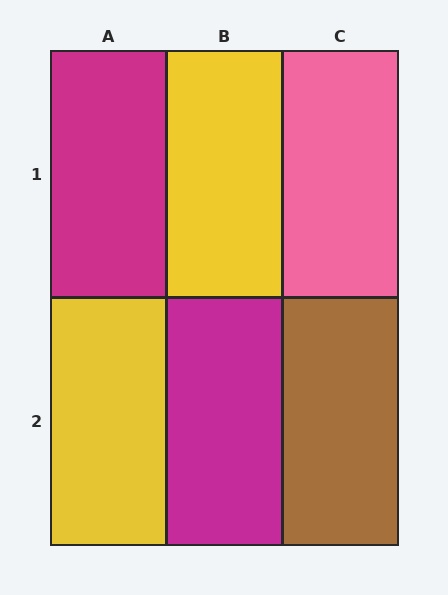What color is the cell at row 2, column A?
Yellow.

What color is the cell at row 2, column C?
Brown.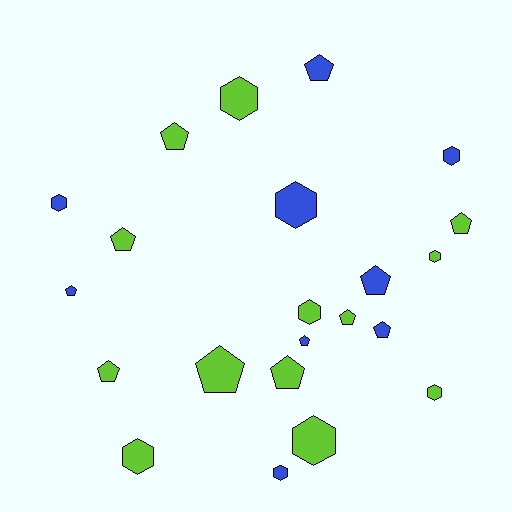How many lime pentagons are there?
There are 7 lime pentagons.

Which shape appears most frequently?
Pentagon, with 12 objects.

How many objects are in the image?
There are 22 objects.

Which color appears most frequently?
Lime, with 13 objects.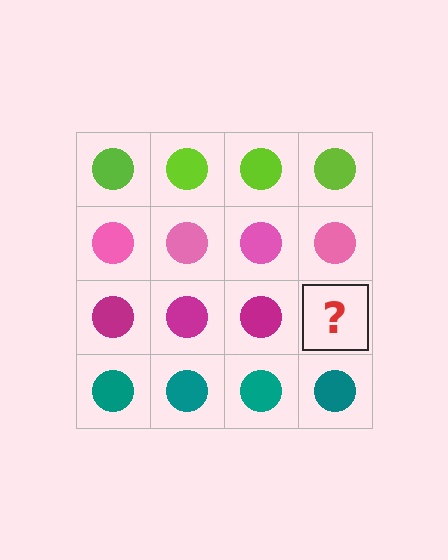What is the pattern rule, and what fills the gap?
The rule is that each row has a consistent color. The gap should be filled with a magenta circle.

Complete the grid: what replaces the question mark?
The question mark should be replaced with a magenta circle.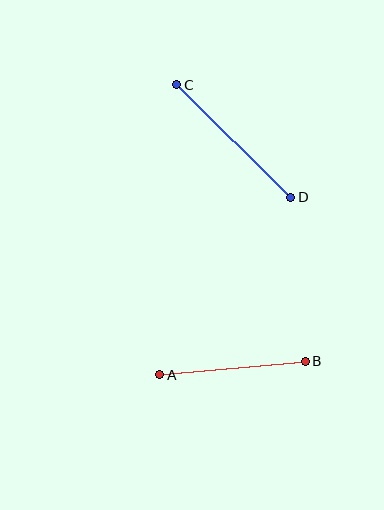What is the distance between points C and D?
The distance is approximately 160 pixels.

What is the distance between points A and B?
The distance is approximately 146 pixels.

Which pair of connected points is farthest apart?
Points C and D are farthest apart.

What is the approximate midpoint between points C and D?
The midpoint is at approximately (234, 141) pixels.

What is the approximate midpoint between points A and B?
The midpoint is at approximately (232, 368) pixels.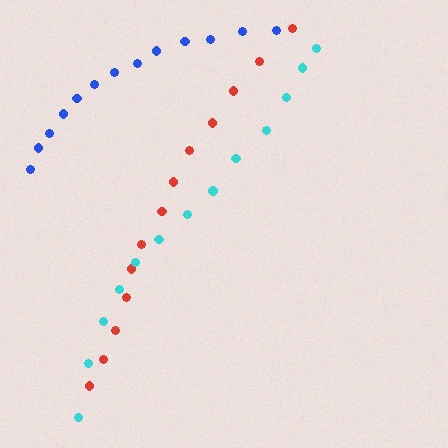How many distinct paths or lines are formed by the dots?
There are 3 distinct paths.